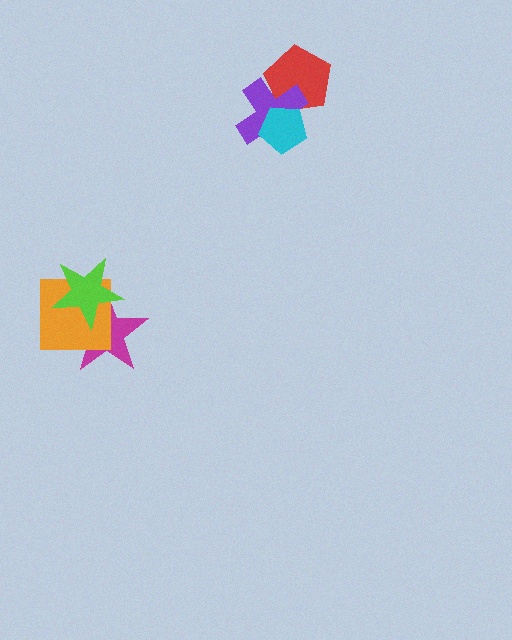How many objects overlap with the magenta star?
2 objects overlap with the magenta star.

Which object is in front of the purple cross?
The cyan pentagon is in front of the purple cross.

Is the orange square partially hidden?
Yes, it is partially covered by another shape.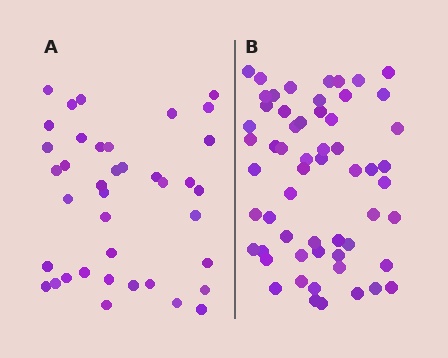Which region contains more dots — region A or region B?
Region B (the right region) has more dots.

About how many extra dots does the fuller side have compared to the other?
Region B has approximately 20 more dots than region A.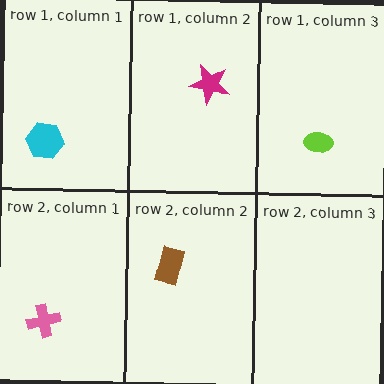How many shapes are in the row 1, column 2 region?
1.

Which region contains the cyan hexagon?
The row 1, column 1 region.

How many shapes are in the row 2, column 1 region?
1.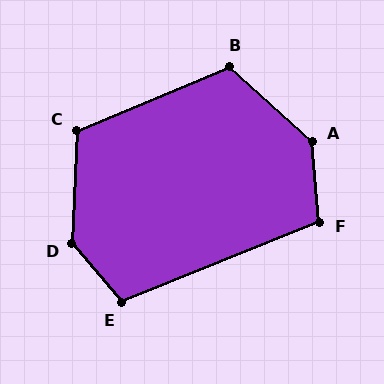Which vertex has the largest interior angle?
D, at approximately 137 degrees.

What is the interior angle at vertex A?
Approximately 137 degrees (obtuse).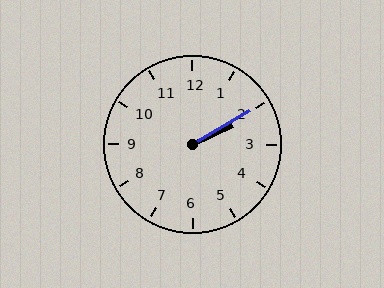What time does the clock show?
2:10.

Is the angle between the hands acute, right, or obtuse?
It is acute.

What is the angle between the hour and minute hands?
Approximately 5 degrees.